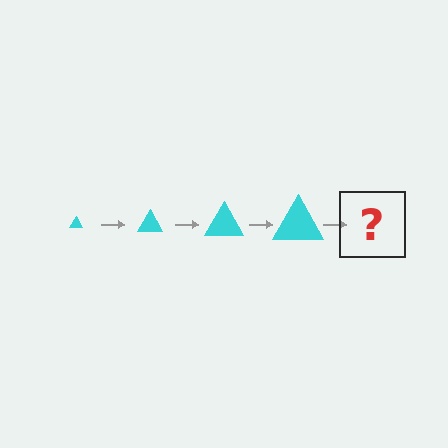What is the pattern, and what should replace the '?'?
The pattern is that the triangle gets progressively larger each step. The '?' should be a cyan triangle, larger than the previous one.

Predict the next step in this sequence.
The next step is a cyan triangle, larger than the previous one.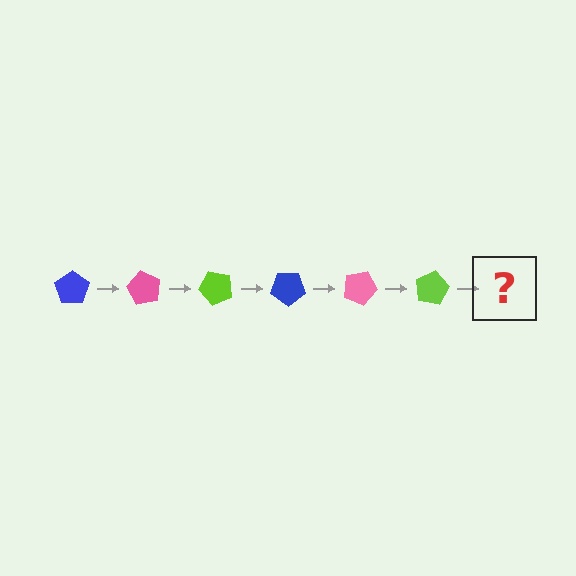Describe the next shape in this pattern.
It should be a blue pentagon, rotated 360 degrees from the start.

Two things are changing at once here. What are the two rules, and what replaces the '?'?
The two rules are that it rotates 60 degrees each step and the color cycles through blue, pink, and lime. The '?' should be a blue pentagon, rotated 360 degrees from the start.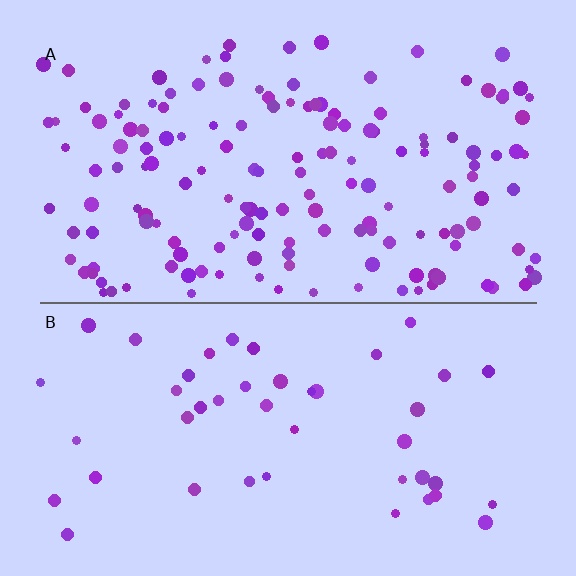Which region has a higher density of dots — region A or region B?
A (the top).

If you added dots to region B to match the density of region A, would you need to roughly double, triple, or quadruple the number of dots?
Approximately triple.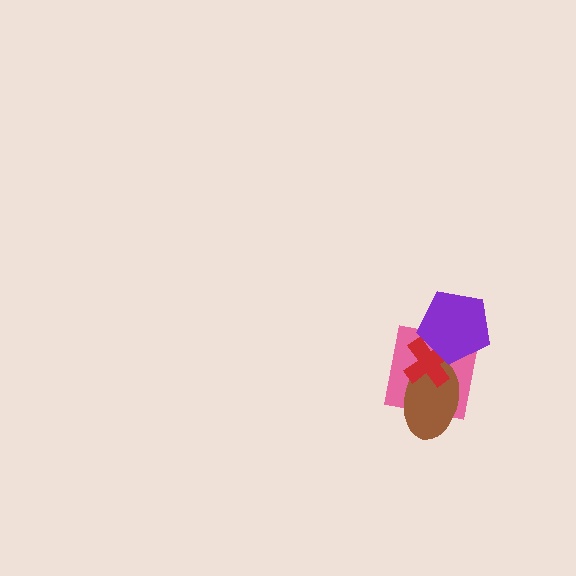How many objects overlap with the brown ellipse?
2 objects overlap with the brown ellipse.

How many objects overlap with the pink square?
3 objects overlap with the pink square.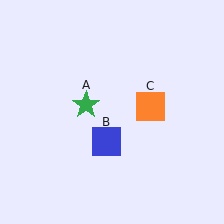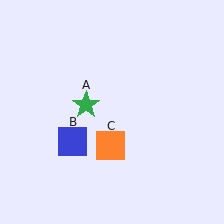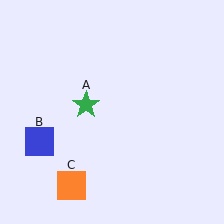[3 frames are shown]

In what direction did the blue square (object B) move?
The blue square (object B) moved left.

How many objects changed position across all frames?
2 objects changed position: blue square (object B), orange square (object C).